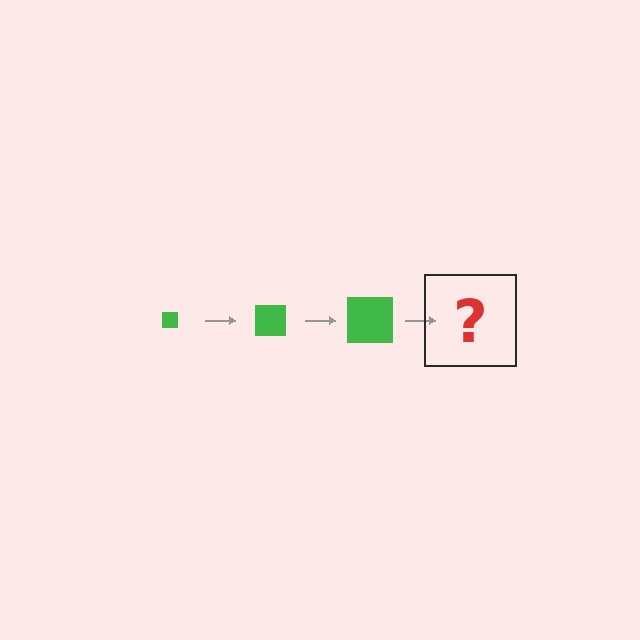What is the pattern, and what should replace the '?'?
The pattern is that the square gets progressively larger each step. The '?' should be a green square, larger than the previous one.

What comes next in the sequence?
The next element should be a green square, larger than the previous one.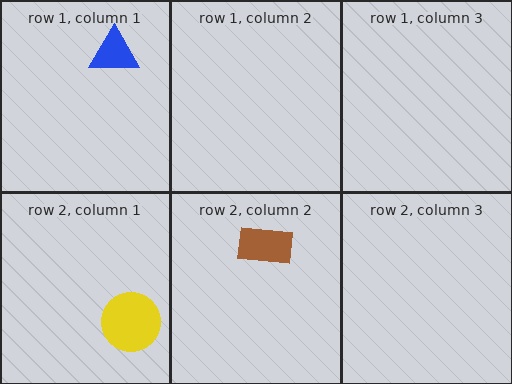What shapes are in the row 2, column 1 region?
The yellow circle.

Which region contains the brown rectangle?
The row 2, column 2 region.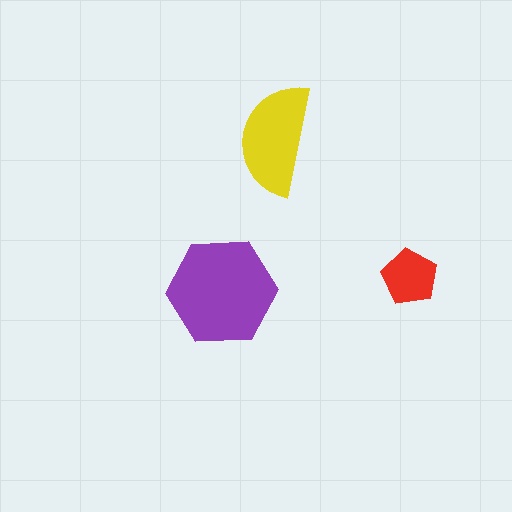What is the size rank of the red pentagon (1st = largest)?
3rd.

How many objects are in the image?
There are 3 objects in the image.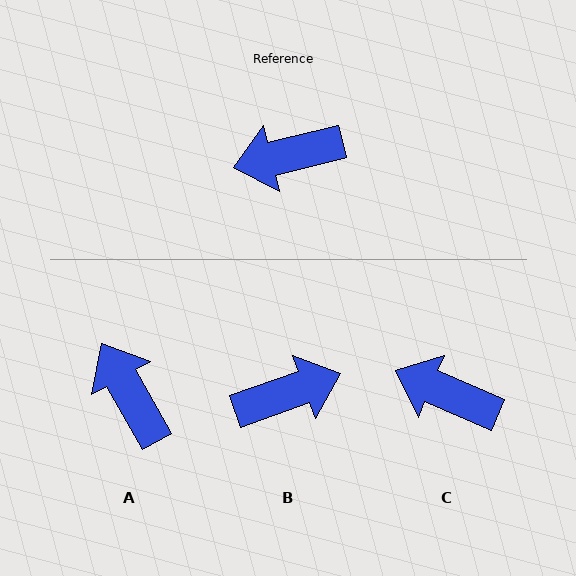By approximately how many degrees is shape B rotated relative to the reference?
Approximately 174 degrees clockwise.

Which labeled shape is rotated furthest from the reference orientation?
B, about 174 degrees away.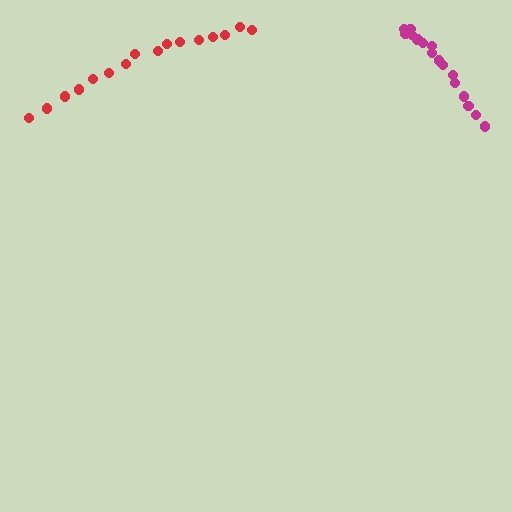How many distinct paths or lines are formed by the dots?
There are 2 distinct paths.